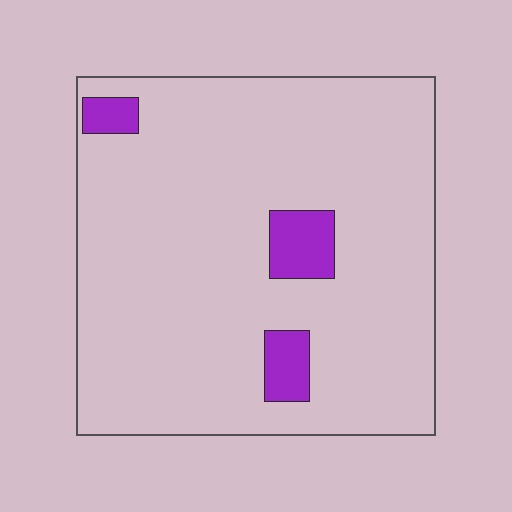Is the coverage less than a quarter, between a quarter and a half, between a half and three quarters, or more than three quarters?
Less than a quarter.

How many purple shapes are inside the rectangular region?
3.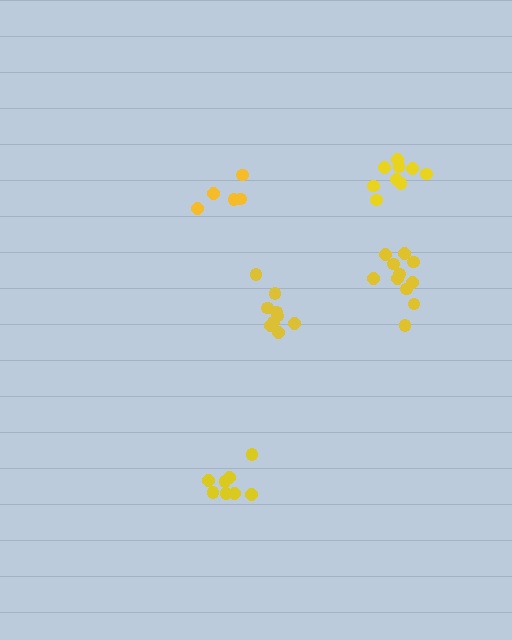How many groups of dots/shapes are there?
There are 5 groups.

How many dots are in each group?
Group 1: 9 dots, Group 2: 5 dots, Group 3: 8 dots, Group 4: 9 dots, Group 5: 11 dots (42 total).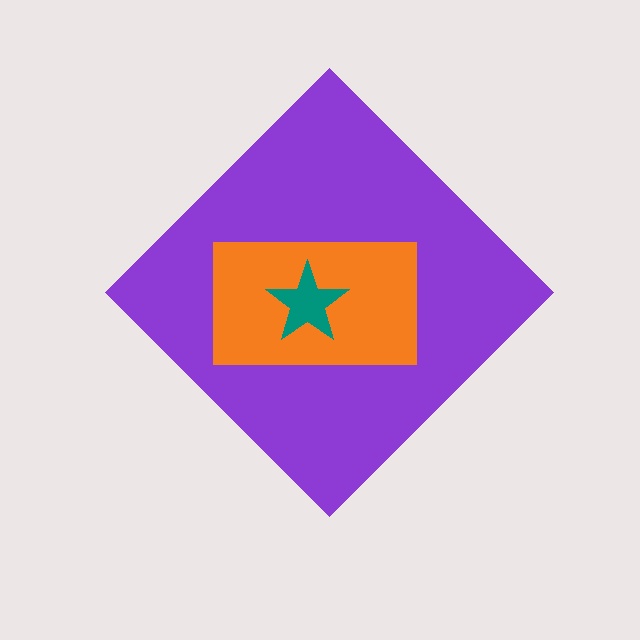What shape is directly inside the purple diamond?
The orange rectangle.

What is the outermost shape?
The purple diamond.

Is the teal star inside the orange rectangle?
Yes.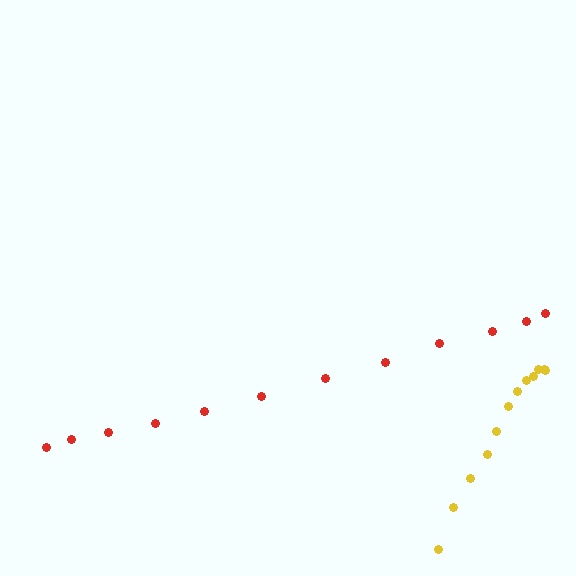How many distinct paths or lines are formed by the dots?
There are 2 distinct paths.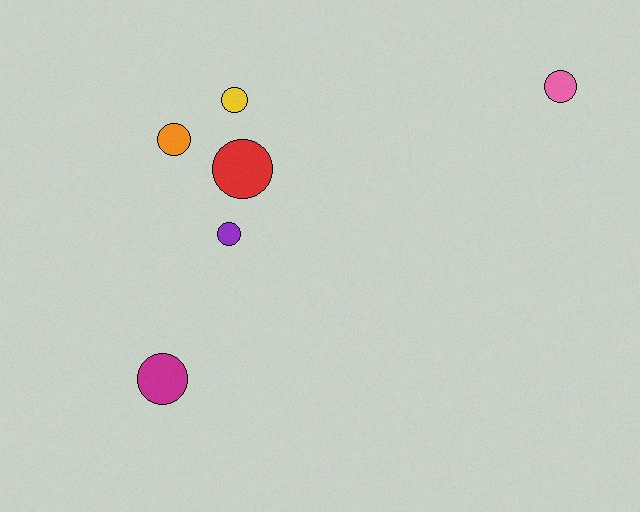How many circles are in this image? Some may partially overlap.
There are 6 circles.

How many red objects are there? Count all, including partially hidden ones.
There is 1 red object.